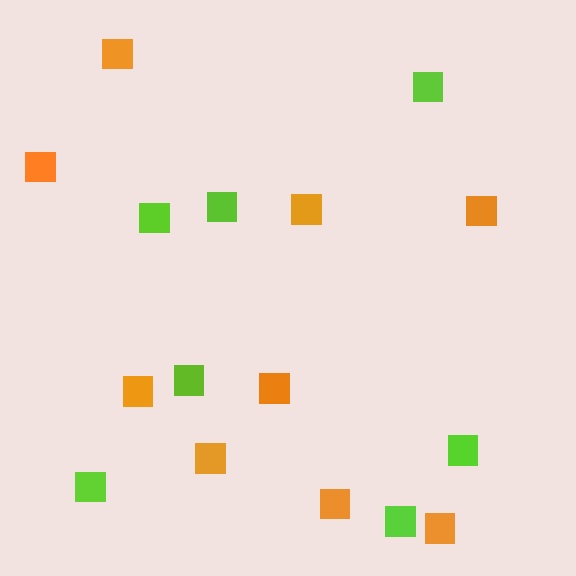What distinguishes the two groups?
There are 2 groups: one group of orange squares (9) and one group of lime squares (7).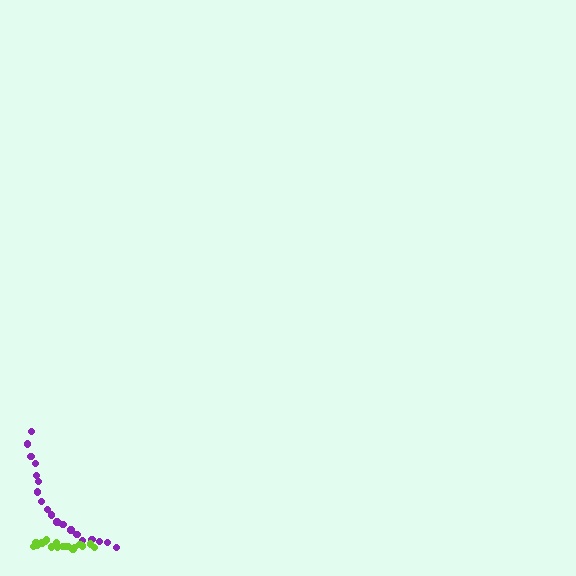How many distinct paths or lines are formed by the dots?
There are 2 distinct paths.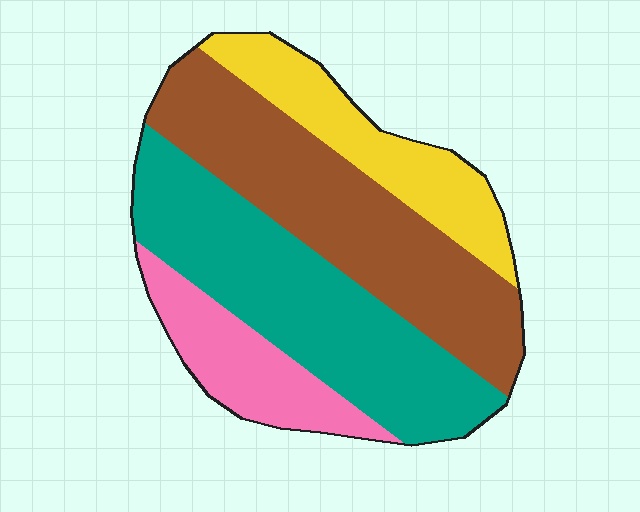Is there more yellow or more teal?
Teal.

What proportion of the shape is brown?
Brown covers 34% of the shape.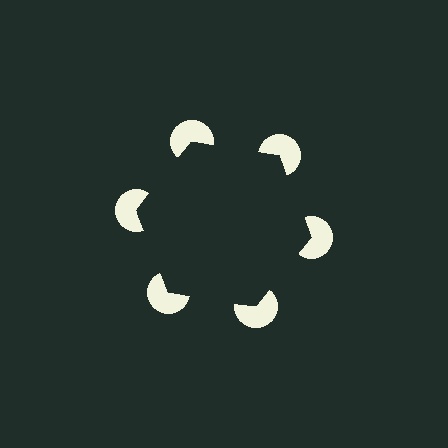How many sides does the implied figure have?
6 sides.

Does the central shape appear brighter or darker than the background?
It typically appears slightly darker than the background, even though no actual brightness change is drawn.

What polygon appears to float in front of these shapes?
An illusory hexagon — its edges are inferred from the aligned wedge cuts in the pac-man discs, not physically drawn.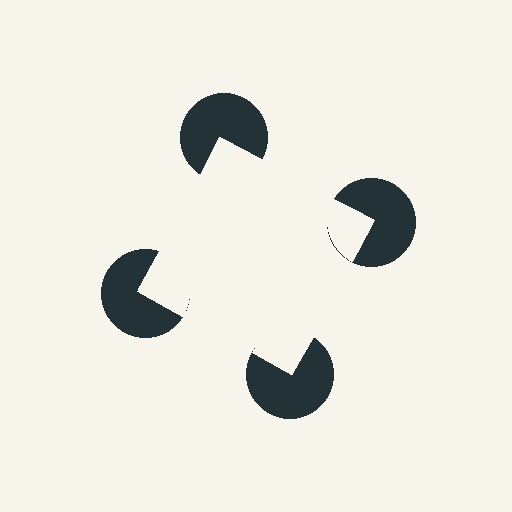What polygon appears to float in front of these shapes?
An illusory square — its edges are inferred from the aligned wedge cuts in the pac-man discs, not physically drawn.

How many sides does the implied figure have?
4 sides.